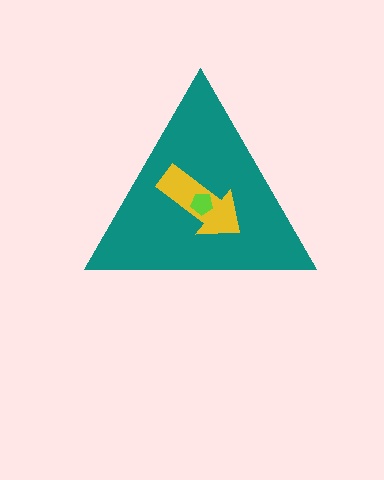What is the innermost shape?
The lime pentagon.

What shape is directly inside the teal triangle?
The yellow arrow.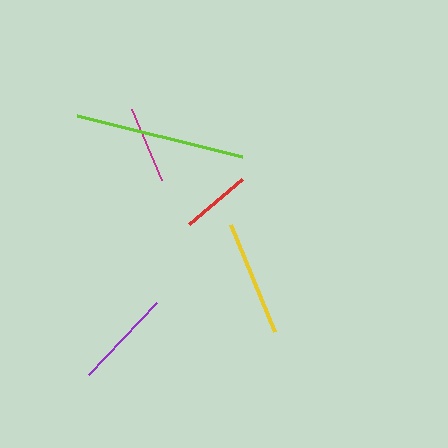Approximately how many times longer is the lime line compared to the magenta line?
The lime line is approximately 2.2 times the length of the magenta line.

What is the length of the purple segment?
The purple segment is approximately 99 pixels long.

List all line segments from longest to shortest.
From longest to shortest: lime, yellow, purple, magenta, red.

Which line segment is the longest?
The lime line is the longest at approximately 170 pixels.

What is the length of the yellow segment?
The yellow segment is approximately 116 pixels long.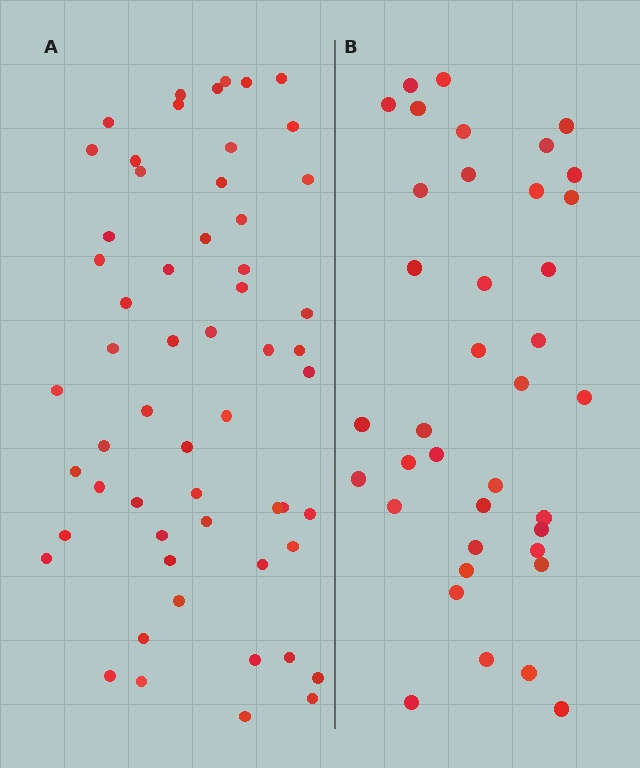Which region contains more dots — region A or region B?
Region A (the left region) has more dots.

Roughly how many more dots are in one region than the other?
Region A has approximately 20 more dots than region B.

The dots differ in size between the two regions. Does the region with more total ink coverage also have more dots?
No. Region B has more total ink coverage because its dots are larger, but region A actually contains more individual dots. Total area can be misleading — the number of items is what matters here.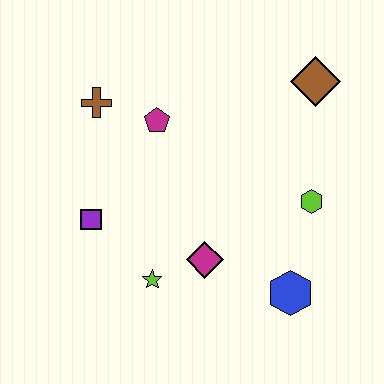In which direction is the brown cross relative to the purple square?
The brown cross is above the purple square.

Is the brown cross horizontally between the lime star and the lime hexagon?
No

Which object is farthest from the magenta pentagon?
The blue hexagon is farthest from the magenta pentagon.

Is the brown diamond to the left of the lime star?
No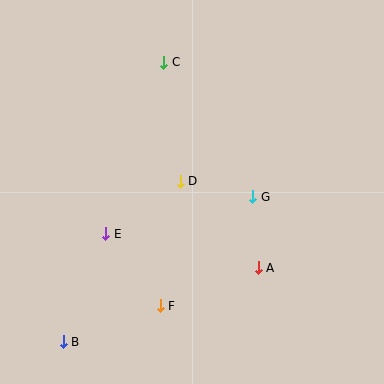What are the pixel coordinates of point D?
Point D is at (180, 181).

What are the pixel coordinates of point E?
Point E is at (106, 234).